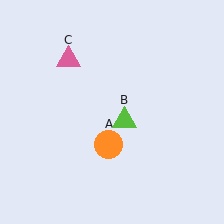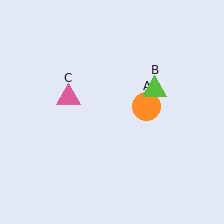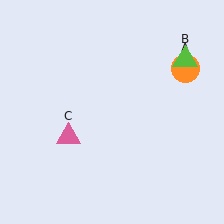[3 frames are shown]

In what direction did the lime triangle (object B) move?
The lime triangle (object B) moved up and to the right.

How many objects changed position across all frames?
3 objects changed position: orange circle (object A), lime triangle (object B), pink triangle (object C).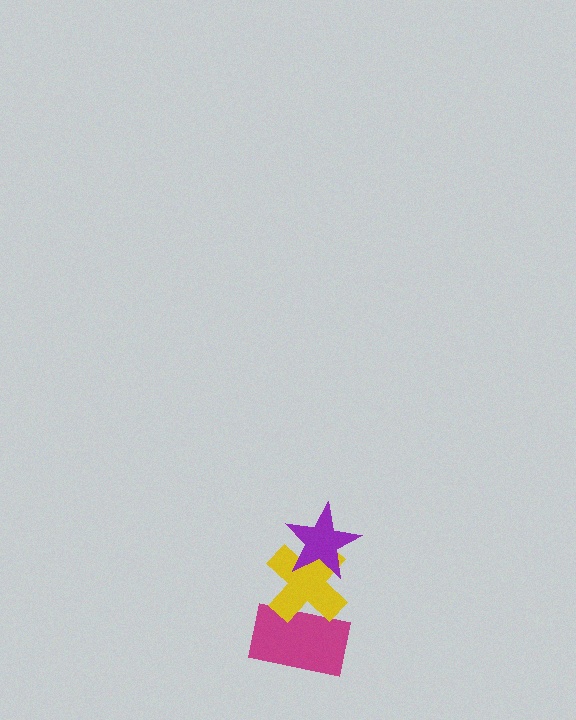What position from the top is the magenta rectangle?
The magenta rectangle is 3rd from the top.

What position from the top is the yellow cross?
The yellow cross is 2nd from the top.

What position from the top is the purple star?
The purple star is 1st from the top.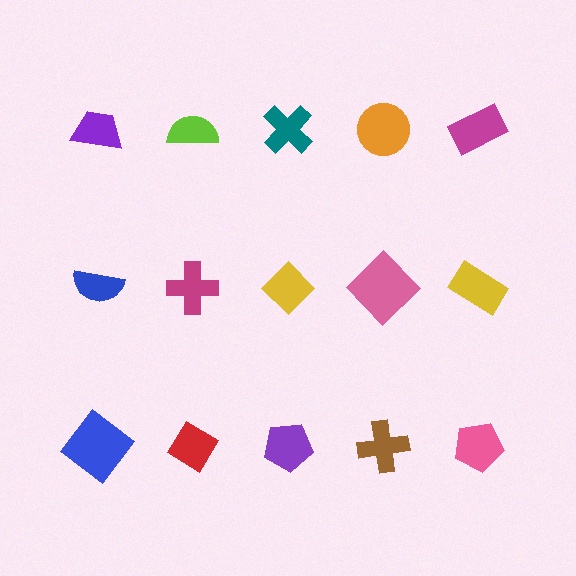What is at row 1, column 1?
A purple trapezoid.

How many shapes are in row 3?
5 shapes.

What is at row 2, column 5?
A yellow rectangle.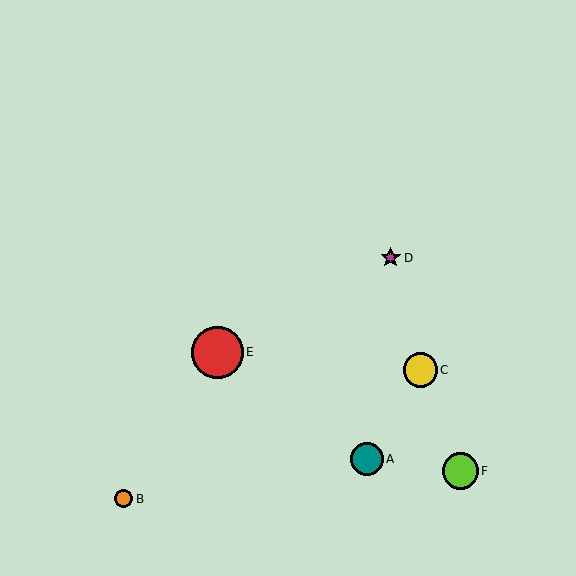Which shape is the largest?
The red circle (labeled E) is the largest.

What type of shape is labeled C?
Shape C is a yellow circle.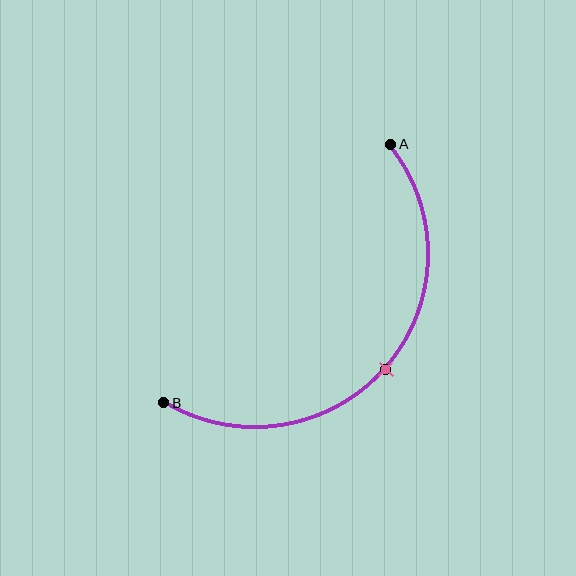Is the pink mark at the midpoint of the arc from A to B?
Yes. The pink mark lies on the arc at equal arc-length from both A and B — it is the arc midpoint.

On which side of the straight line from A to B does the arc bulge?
The arc bulges below and to the right of the straight line connecting A and B.